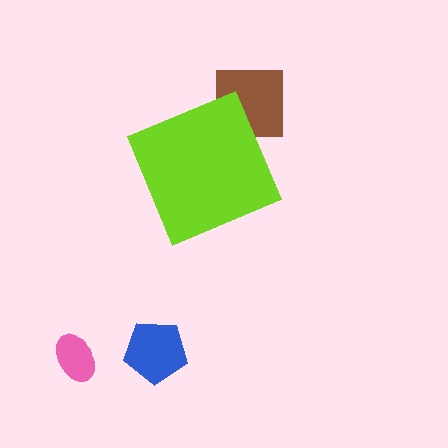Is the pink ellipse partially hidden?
No, the pink ellipse is fully visible.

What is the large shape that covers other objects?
A lime diamond.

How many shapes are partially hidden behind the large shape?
1 shape is partially hidden.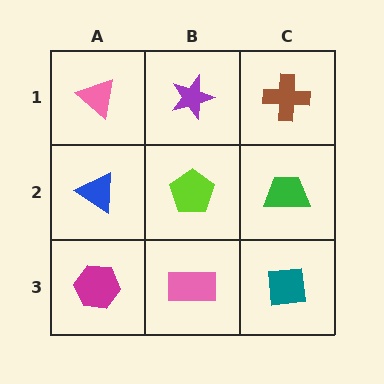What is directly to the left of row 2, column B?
A blue triangle.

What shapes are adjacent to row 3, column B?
A lime pentagon (row 2, column B), a magenta hexagon (row 3, column A), a teal square (row 3, column C).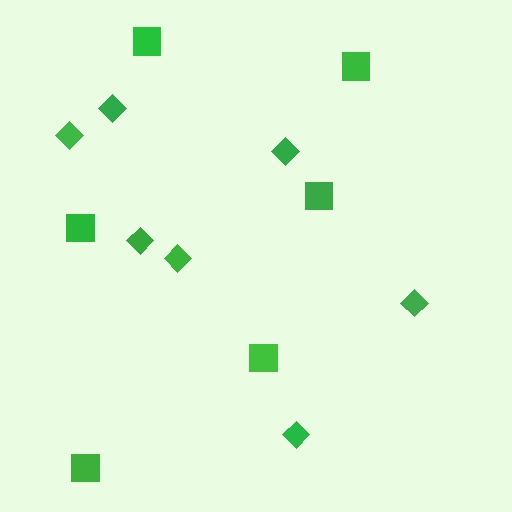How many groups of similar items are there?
There are 2 groups: one group of diamonds (7) and one group of squares (6).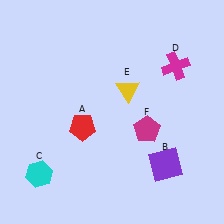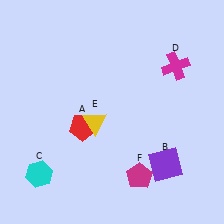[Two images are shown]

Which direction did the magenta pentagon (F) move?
The magenta pentagon (F) moved down.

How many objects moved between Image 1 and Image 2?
2 objects moved between the two images.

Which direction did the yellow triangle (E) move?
The yellow triangle (E) moved left.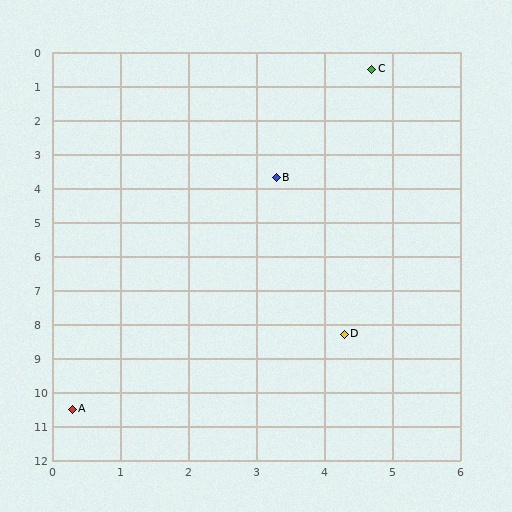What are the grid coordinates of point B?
Point B is at approximately (3.3, 3.7).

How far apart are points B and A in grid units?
Points B and A are about 7.4 grid units apart.